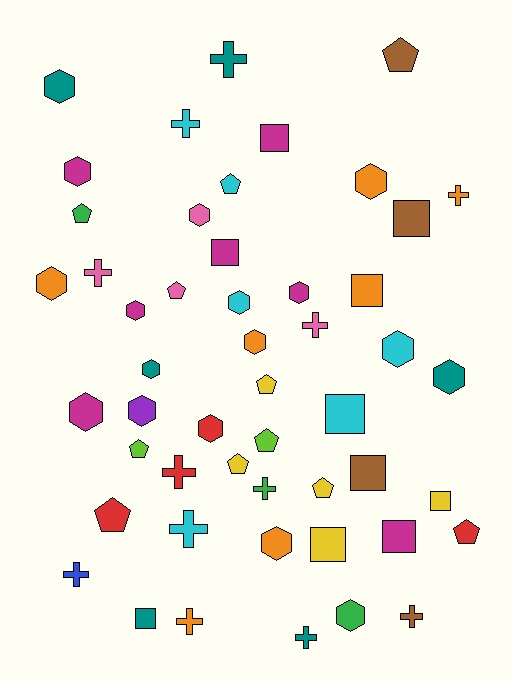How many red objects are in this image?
There are 4 red objects.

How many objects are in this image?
There are 50 objects.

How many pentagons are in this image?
There are 11 pentagons.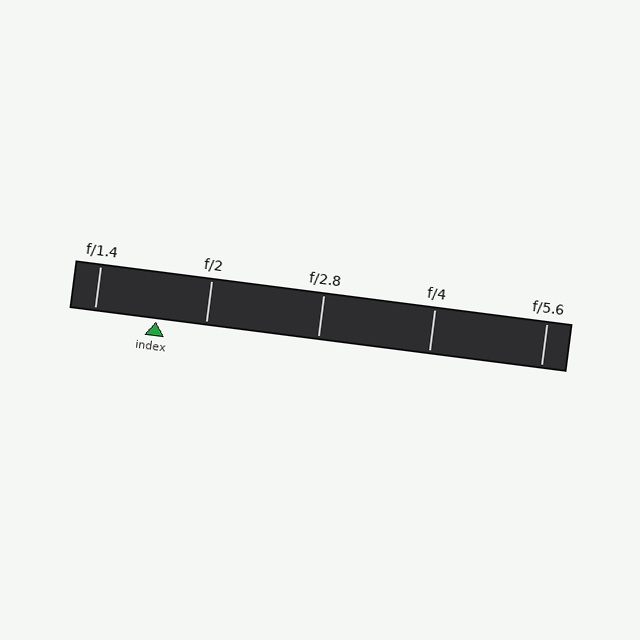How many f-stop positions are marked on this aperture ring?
There are 5 f-stop positions marked.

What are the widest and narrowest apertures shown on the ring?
The widest aperture shown is f/1.4 and the narrowest is f/5.6.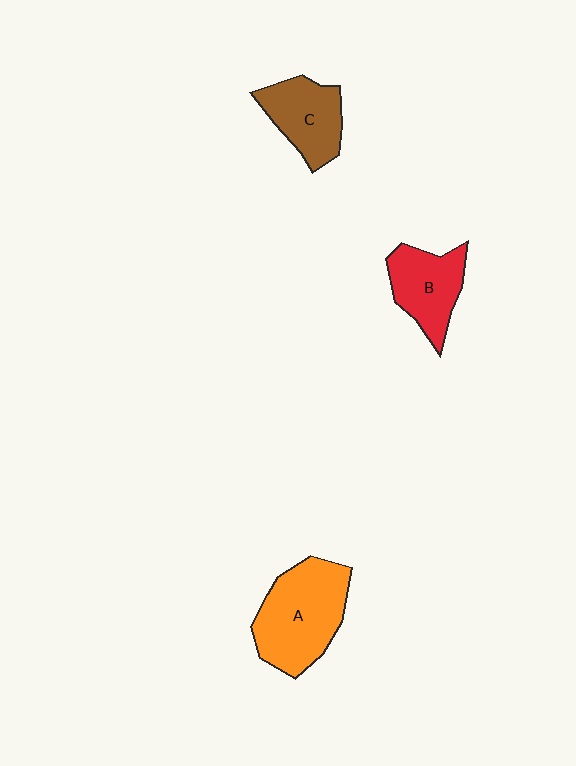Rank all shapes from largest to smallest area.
From largest to smallest: A (orange), B (red), C (brown).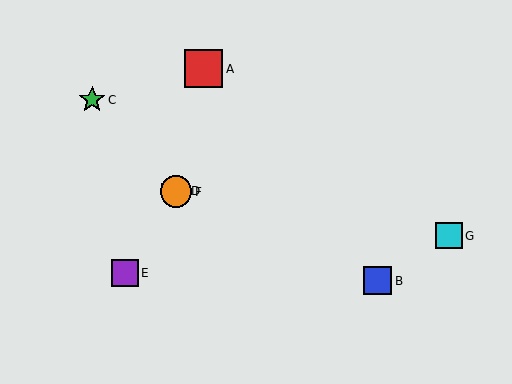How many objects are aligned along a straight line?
3 objects (B, D, F) are aligned along a straight line.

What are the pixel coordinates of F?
Object F is at (176, 192).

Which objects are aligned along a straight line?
Objects B, D, F are aligned along a straight line.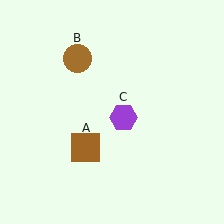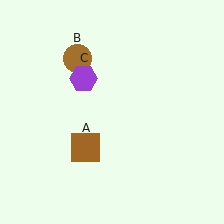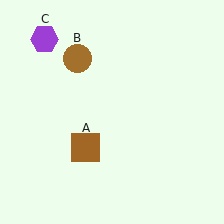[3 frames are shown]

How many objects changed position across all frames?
1 object changed position: purple hexagon (object C).